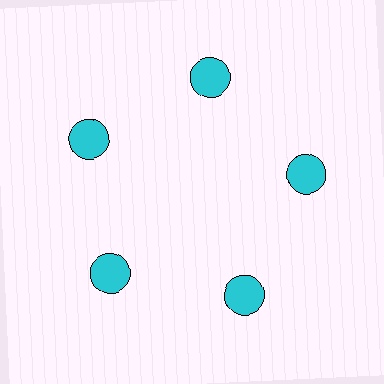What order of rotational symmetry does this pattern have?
This pattern has 5-fold rotational symmetry.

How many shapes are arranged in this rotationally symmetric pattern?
There are 5 shapes, arranged in 5 groups of 1.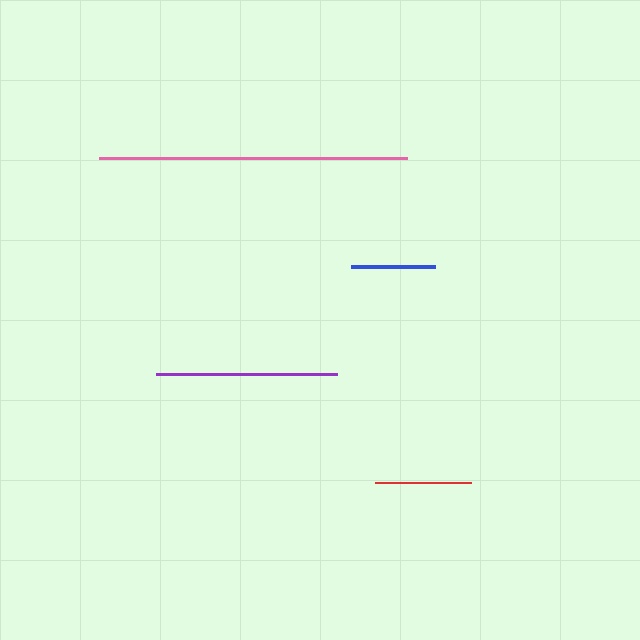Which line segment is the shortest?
The blue line is the shortest at approximately 84 pixels.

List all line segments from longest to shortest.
From longest to shortest: pink, purple, red, blue.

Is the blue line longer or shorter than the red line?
The red line is longer than the blue line.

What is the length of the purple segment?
The purple segment is approximately 181 pixels long.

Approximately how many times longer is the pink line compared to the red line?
The pink line is approximately 3.2 times the length of the red line.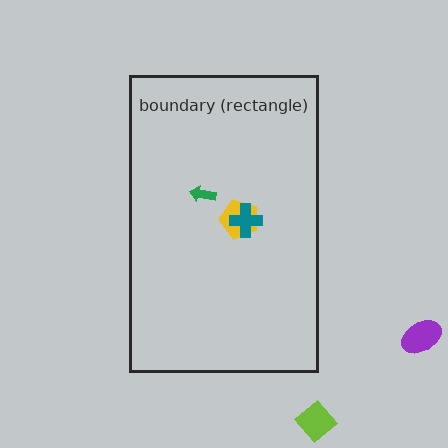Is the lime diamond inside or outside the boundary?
Outside.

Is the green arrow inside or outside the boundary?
Inside.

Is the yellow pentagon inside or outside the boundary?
Inside.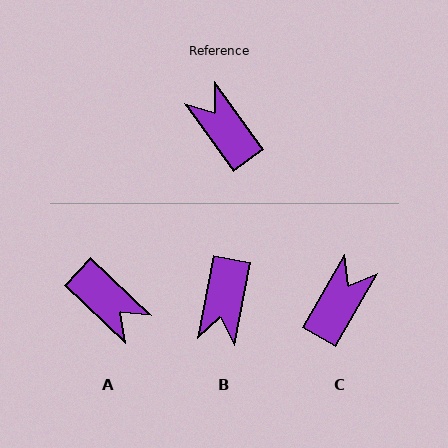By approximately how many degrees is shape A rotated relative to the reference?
Approximately 169 degrees clockwise.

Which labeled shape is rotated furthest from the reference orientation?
A, about 169 degrees away.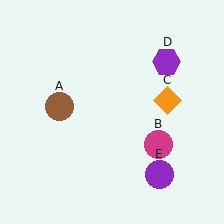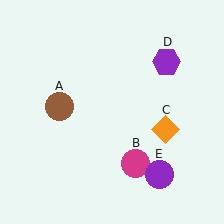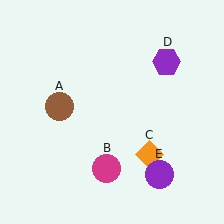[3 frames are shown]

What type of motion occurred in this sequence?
The magenta circle (object B), orange diamond (object C) rotated clockwise around the center of the scene.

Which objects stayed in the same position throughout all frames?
Brown circle (object A) and purple hexagon (object D) and purple circle (object E) remained stationary.